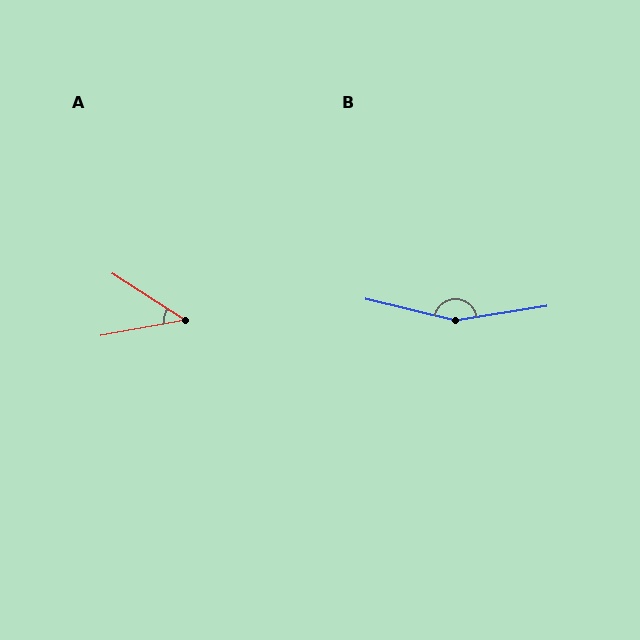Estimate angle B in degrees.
Approximately 158 degrees.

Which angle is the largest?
B, at approximately 158 degrees.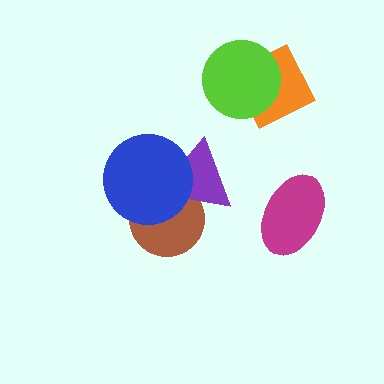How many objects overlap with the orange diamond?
1 object overlaps with the orange diamond.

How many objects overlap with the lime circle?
1 object overlaps with the lime circle.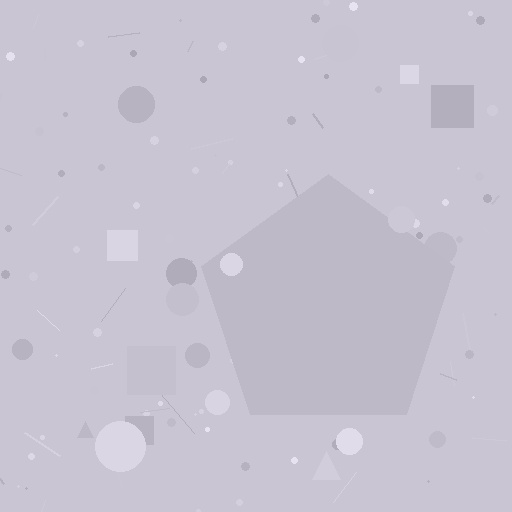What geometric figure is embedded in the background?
A pentagon is embedded in the background.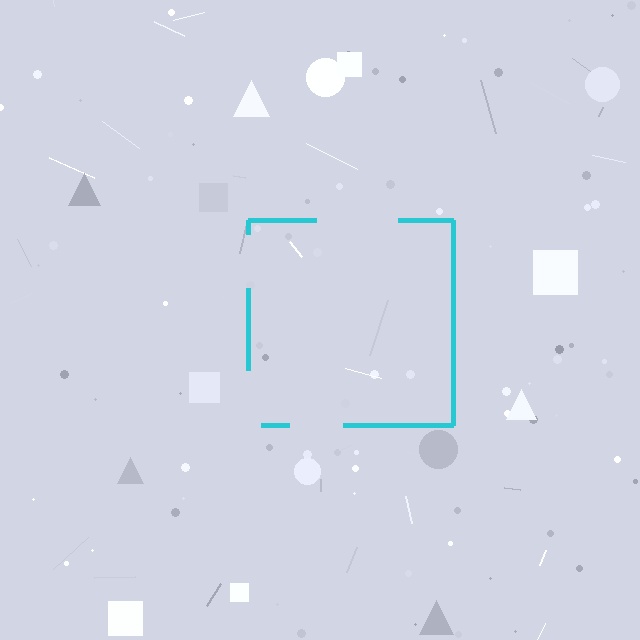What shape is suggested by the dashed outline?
The dashed outline suggests a square.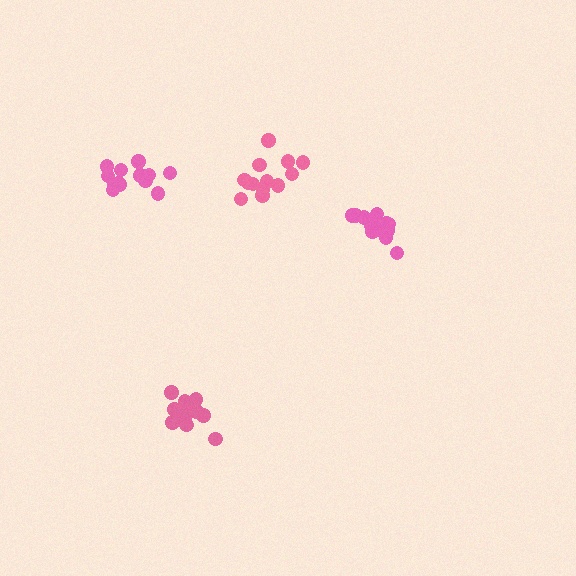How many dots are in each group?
Group 1: 13 dots, Group 2: 15 dots, Group 3: 13 dots, Group 4: 13 dots (54 total).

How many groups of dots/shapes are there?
There are 4 groups.